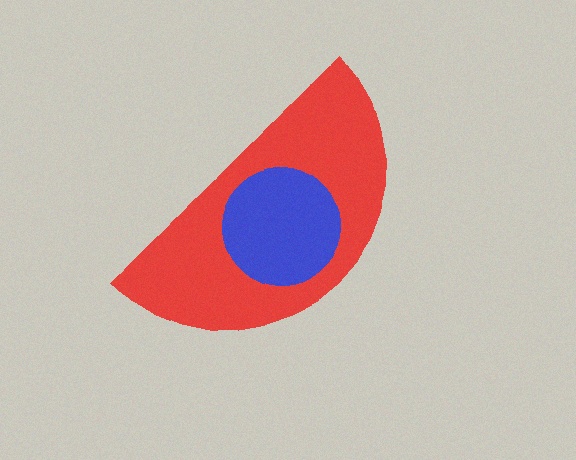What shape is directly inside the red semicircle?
The blue circle.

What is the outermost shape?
The red semicircle.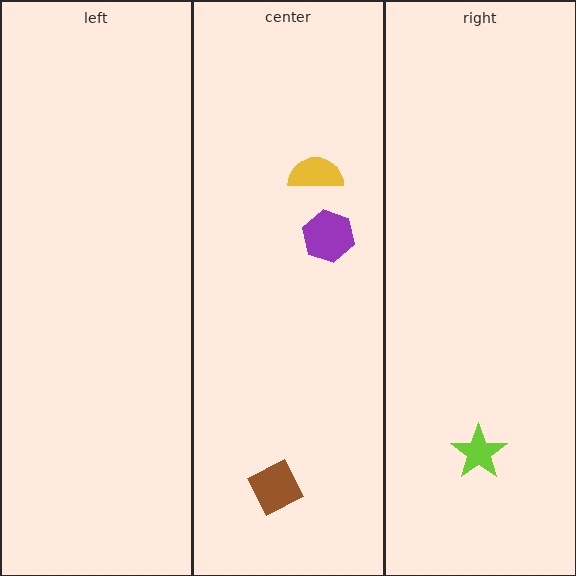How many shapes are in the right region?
1.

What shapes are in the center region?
The brown diamond, the purple hexagon, the yellow semicircle.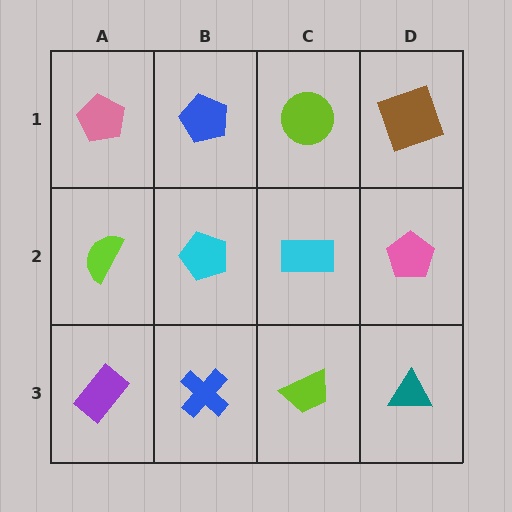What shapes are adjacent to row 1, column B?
A cyan pentagon (row 2, column B), a pink pentagon (row 1, column A), a lime circle (row 1, column C).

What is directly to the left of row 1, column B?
A pink pentagon.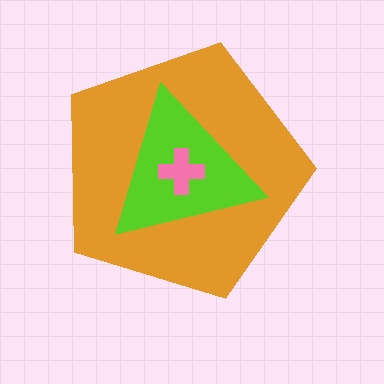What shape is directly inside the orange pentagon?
The lime triangle.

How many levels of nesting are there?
3.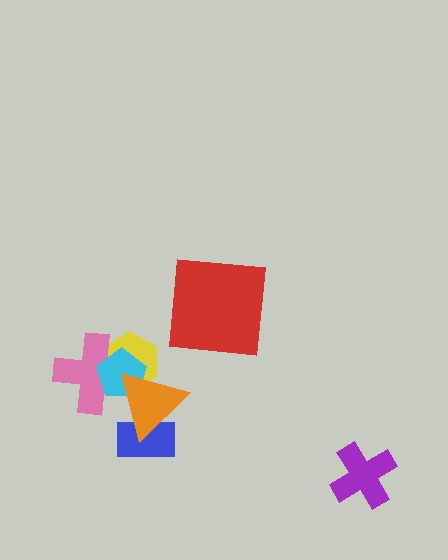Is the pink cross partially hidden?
Yes, it is partially covered by another shape.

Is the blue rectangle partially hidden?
Yes, it is partially covered by another shape.